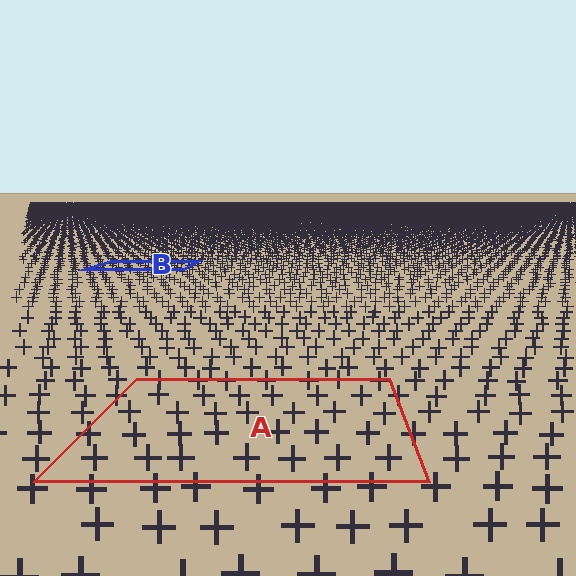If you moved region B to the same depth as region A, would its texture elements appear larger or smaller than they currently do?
They would appear larger. At a closer depth, the same texture elements are projected at a bigger on-screen size.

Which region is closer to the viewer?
Region A is closer. The texture elements there are larger and more spread out.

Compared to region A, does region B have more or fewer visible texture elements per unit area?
Region B has more texture elements per unit area — they are packed more densely because it is farther away.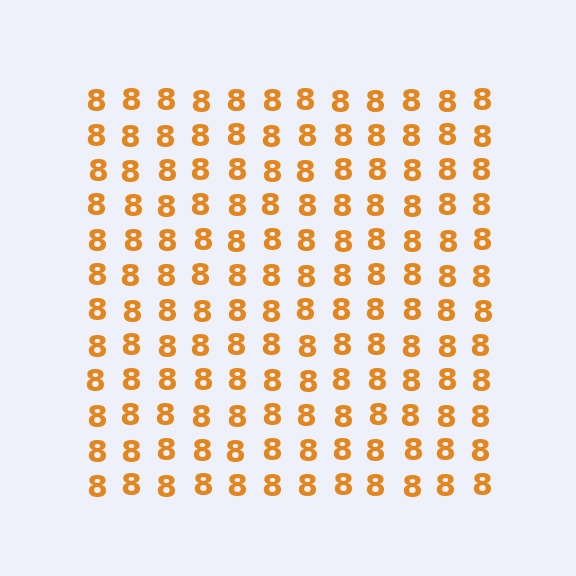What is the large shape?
The large shape is a square.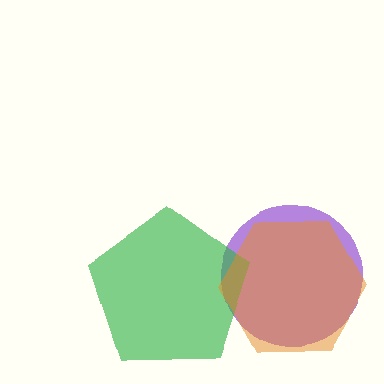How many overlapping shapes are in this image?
There are 3 overlapping shapes in the image.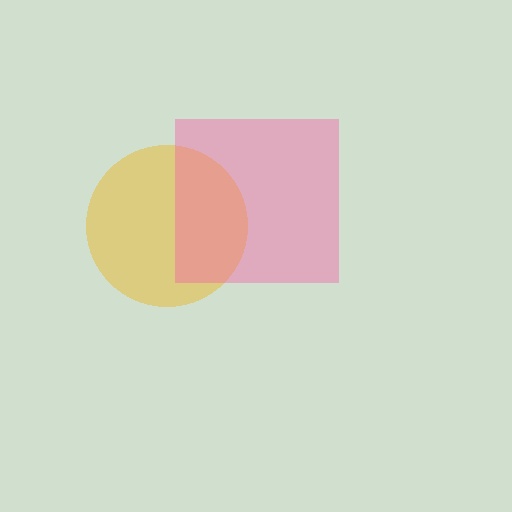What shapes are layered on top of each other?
The layered shapes are: a yellow circle, a pink square.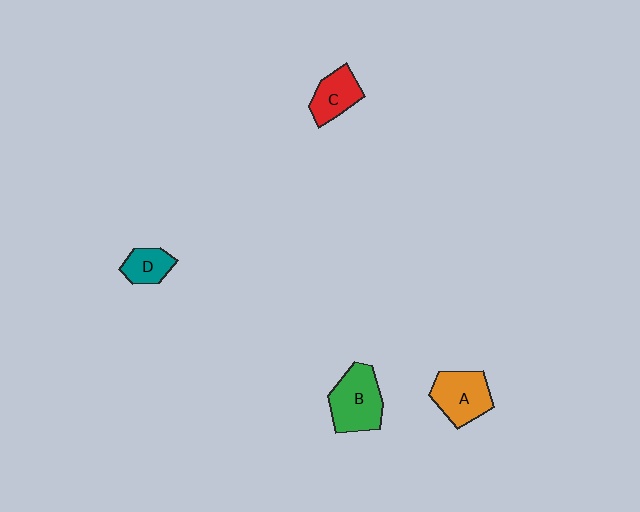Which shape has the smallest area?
Shape D (teal).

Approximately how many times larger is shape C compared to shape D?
Approximately 1.3 times.